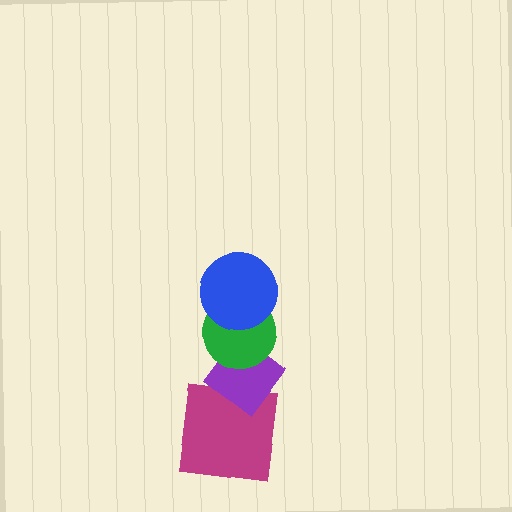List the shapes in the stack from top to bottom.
From top to bottom: the blue circle, the green circle, the purple diamond, the magenta square.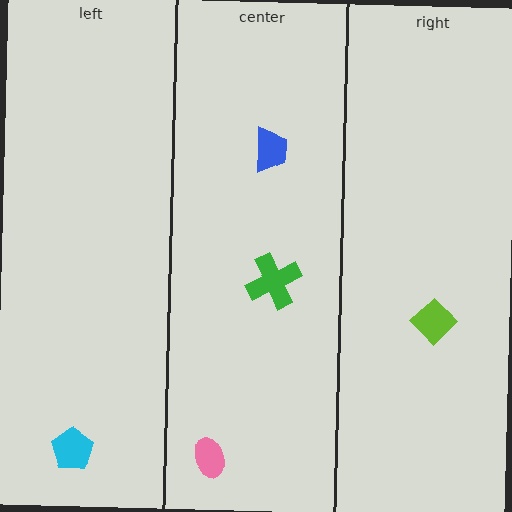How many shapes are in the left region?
1.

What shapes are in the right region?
The lime diamond.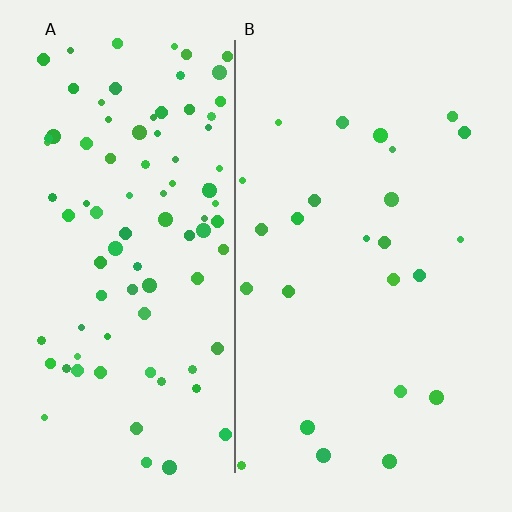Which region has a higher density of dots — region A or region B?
A (the left).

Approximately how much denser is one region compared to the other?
Approximately 3.7× — region A over region B.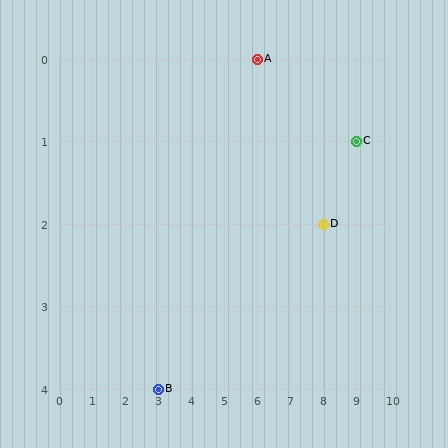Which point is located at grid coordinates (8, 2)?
Point D is at (8, 2).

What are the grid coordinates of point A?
Point A is at grid coordinates (6, 0).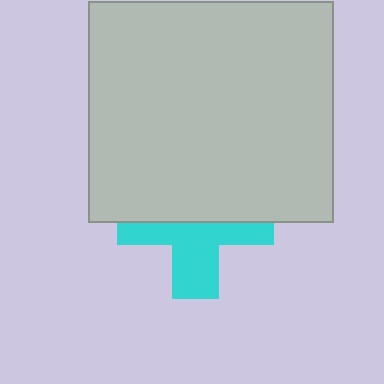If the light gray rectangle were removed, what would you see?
You would see the complete cyan cross.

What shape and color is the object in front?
The object in front is a light gray rectangle.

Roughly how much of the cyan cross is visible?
About half of it is visible (roughly 48%).